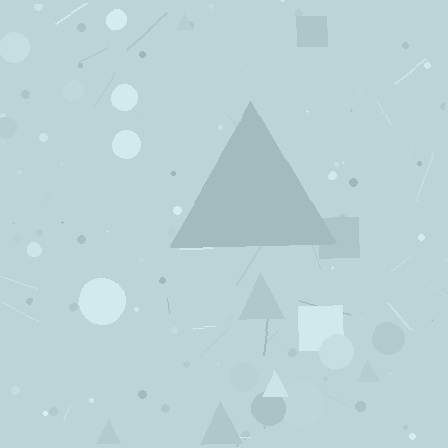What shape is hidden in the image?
A triangle is hidden in the image.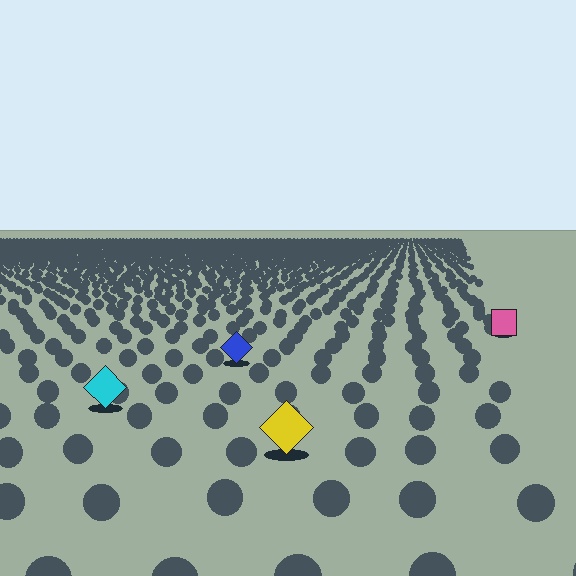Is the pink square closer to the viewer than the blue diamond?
No. The blue diamond is closer — you can tell from the texture gradient: the ground texture is coarser near it.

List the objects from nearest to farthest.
From nearest to farthest: the yellow diamond, the cyan diamond, the blue diamond, the pink square.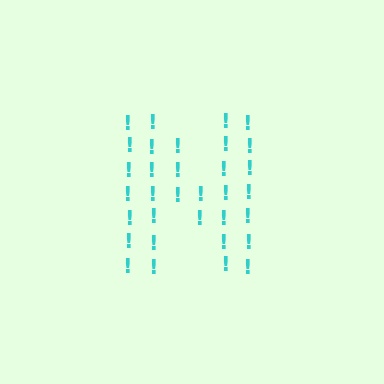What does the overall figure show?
The overall figure shows the letter N.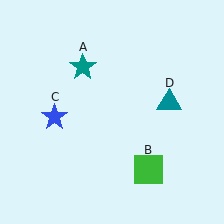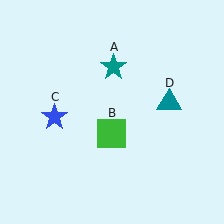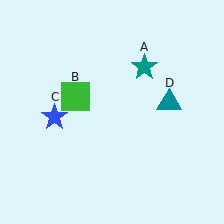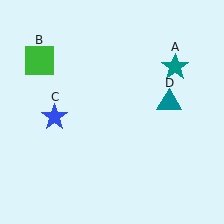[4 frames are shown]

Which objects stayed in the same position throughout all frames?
Blue star (object C) and teal triangle (object D) remained stationary.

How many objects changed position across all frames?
2 objects changed position: teal star (object A), green square (object B).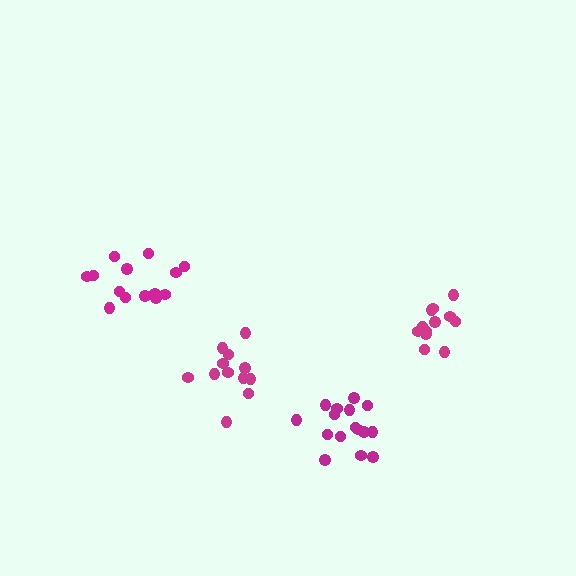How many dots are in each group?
Group 1: 14 dots, Group 2: 16 dots, Group 3: 12 dots, Group 4: 12 dots (54 total).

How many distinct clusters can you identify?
There are 4 distinct clusters.